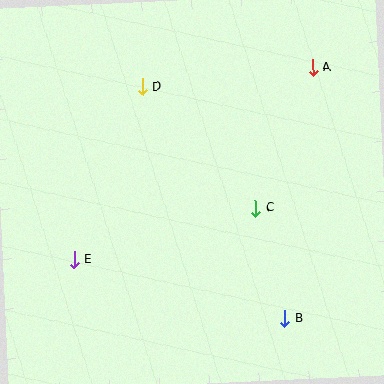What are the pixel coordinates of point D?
Point D is at (142, 87).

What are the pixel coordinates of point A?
Point A is at (313, 68).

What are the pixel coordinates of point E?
Point E is at (74, 260).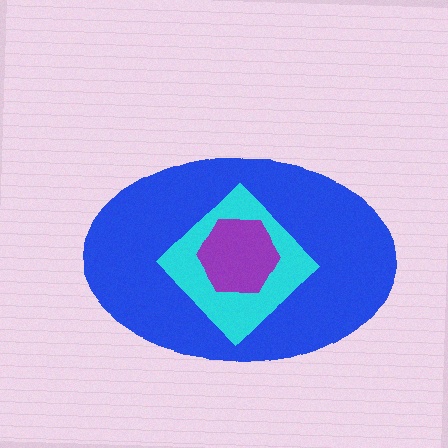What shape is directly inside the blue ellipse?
The cyan diamond.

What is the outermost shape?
The blue ellipse.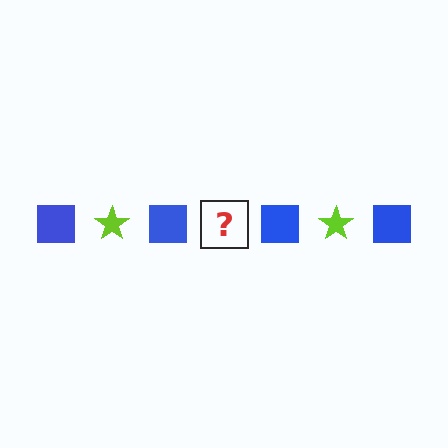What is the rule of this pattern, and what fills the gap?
The rule is that the pattern alternates between blue square and lime star. The gap should be filled with a lime star.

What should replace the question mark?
The question mark should be replaced with a lime star.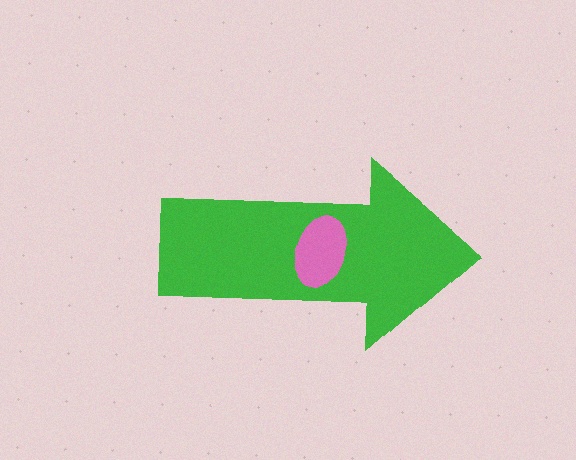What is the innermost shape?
The pink ellipse.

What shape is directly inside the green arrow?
The pink ellipse.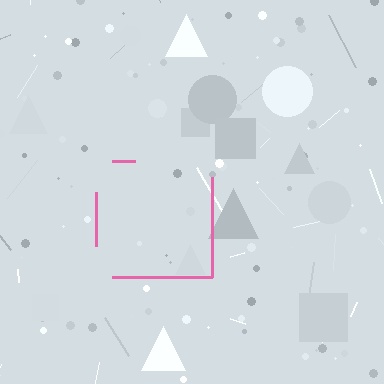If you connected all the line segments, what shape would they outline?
They would outline a square.